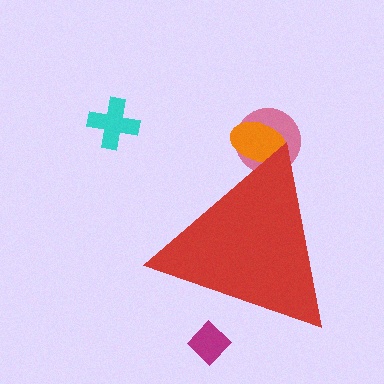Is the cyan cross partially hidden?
No, the cyan cross is fully visible.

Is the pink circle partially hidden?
Yes, the pink circle is partially hidden behind the red triangle.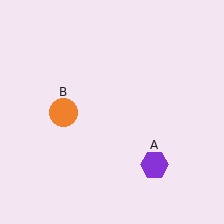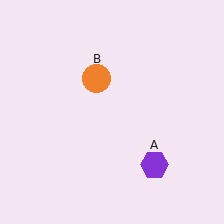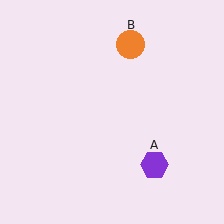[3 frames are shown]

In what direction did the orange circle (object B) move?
The orange circle (object B) moved up and to the right.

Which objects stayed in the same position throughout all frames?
Purple hexagon (object A) remained stationary.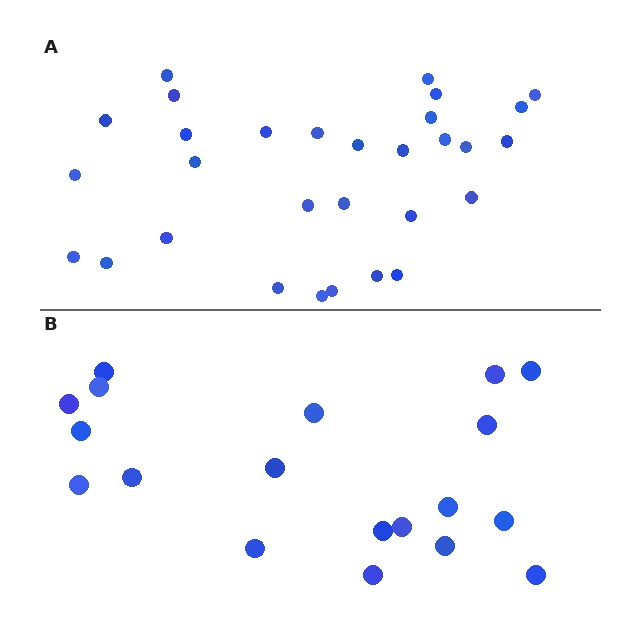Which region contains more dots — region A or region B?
Region A (the top region) has more dots.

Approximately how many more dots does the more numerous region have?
Region A has roughly 12 or so more dots than region B.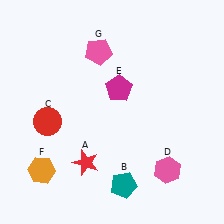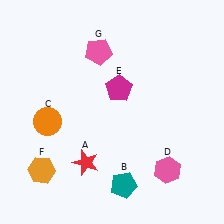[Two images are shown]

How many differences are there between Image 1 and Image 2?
There is 1 difference between the two images.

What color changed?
The circle (C) changed from red in Image 1 to orange in Image 2.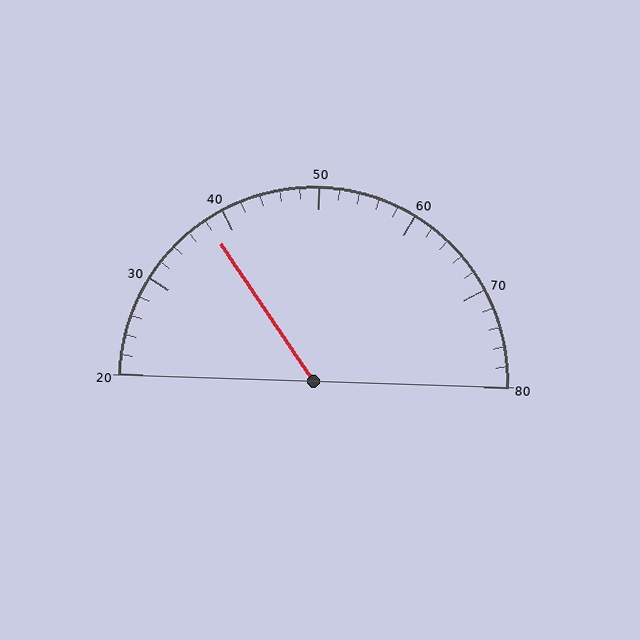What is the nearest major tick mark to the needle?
The nearest major tick mark is 40.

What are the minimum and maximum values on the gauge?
The gauge ranges from 20 to 80.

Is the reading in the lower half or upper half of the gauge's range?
The reading is in the lower half of the range (20 to 80).